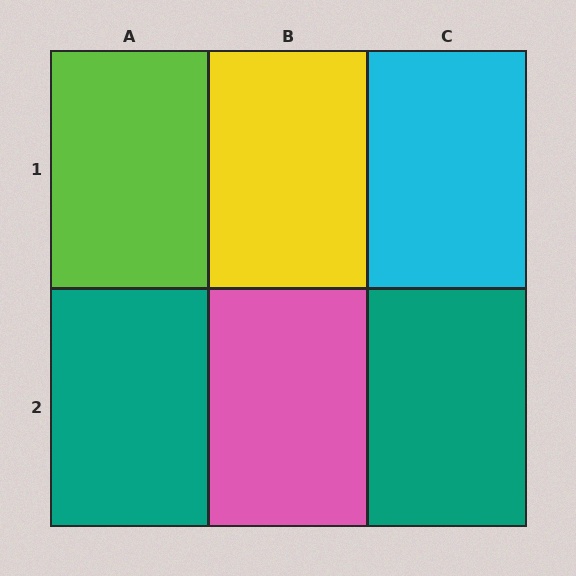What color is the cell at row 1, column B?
Yellow.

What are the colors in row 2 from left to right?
Teal, pink, teal.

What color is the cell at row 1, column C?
Cyan.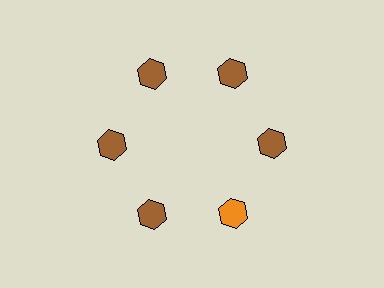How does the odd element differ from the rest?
It has a different color: orange instead of brown.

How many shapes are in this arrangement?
There are 6 shapes arranged in a ring pattern.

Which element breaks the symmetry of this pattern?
The orange hexagon at roughly the 5 o'clock position breaks the symmetry. All other shapes are brown hexagons.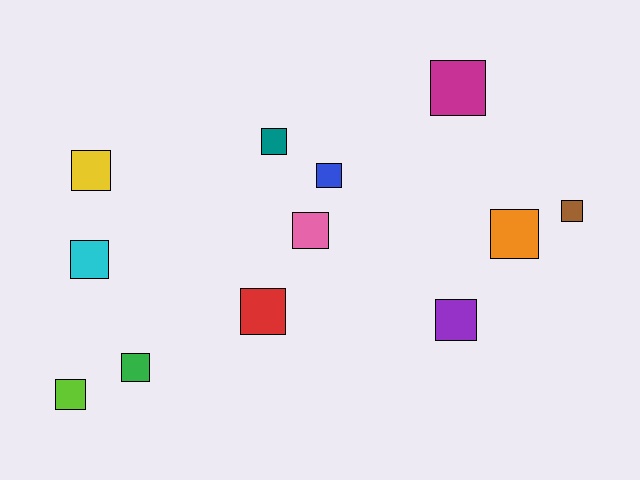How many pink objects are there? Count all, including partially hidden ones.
There is 1 pink object.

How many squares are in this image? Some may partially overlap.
There are 12 squares.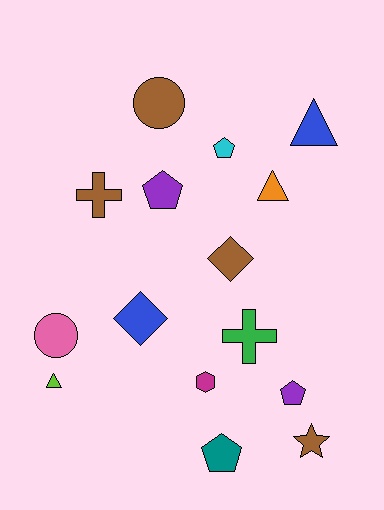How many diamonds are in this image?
There are 2 diamonds.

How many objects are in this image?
There are 15 objects.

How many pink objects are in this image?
There is 1 pink object.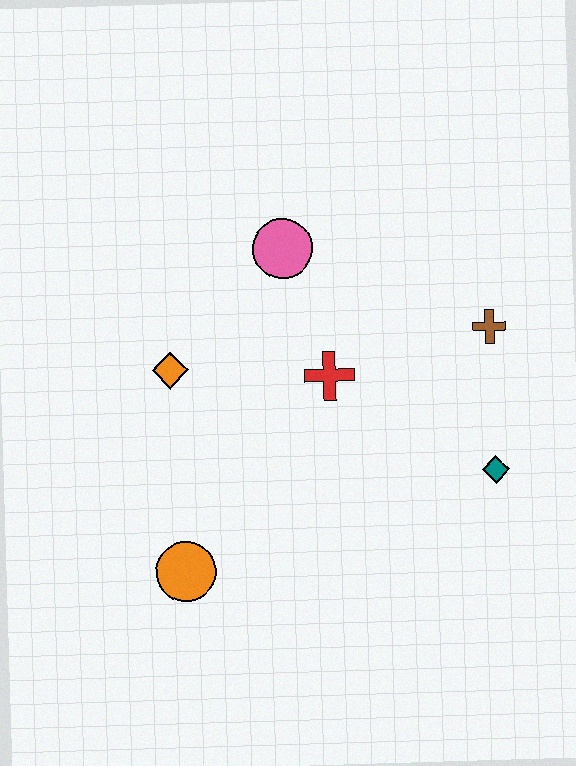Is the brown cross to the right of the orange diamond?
Yes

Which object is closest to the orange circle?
The orange diamond is closest to the orange circle.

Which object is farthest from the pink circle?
The orange circle is farthest from the pink circle.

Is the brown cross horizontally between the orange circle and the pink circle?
No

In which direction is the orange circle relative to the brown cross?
The orange circle is to the left of the brown cross.